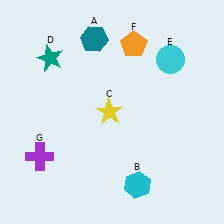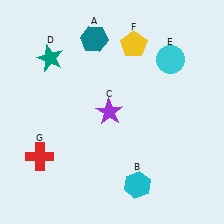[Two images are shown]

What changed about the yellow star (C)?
In Image 1, C is yellow. In Image 2, it changed to purple.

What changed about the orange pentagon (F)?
In Image 1, F is orange. In Image 2, it changed to yellow.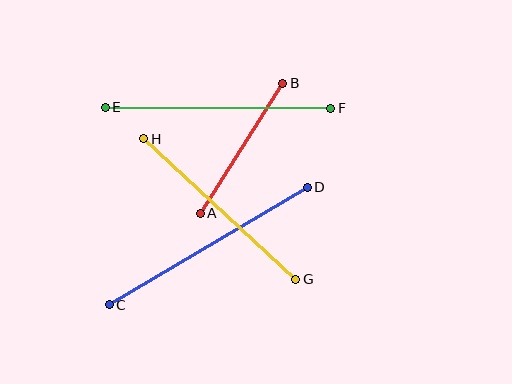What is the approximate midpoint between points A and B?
The midpoint is at approximately (242, 148) pixels.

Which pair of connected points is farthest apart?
Points C and D are farthest apart.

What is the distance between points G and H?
The distance is approximately 207 pixels.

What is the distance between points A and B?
The distance is approximately 154 pixels.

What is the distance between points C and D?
The distance is approximately 231 pixels.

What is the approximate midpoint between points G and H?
The midpoint is at approximately (220, 209) pixels.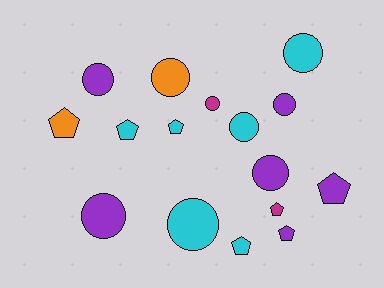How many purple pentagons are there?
There are 2 purple pentagons.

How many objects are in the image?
There are 16 objects.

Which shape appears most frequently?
Circle, with 9 objects.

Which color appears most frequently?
Purple, with 6 objects.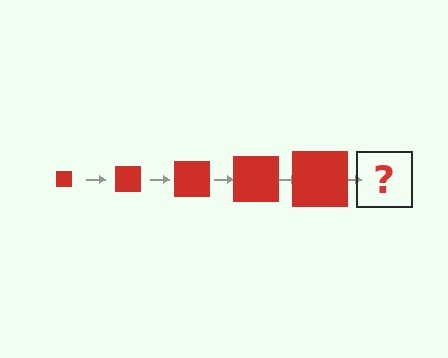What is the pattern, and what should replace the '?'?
The pattern is that the square gets progressively larger each step. The '?' should be a red square, larger than the previous one.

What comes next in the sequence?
The next element should be a red square, larger than the previous one.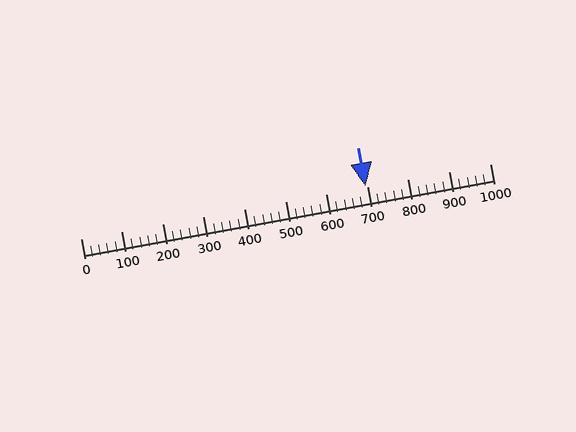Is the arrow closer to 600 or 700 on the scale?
The arrow is closer to 700.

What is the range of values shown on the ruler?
The ruler shows values from 0 to 1000.